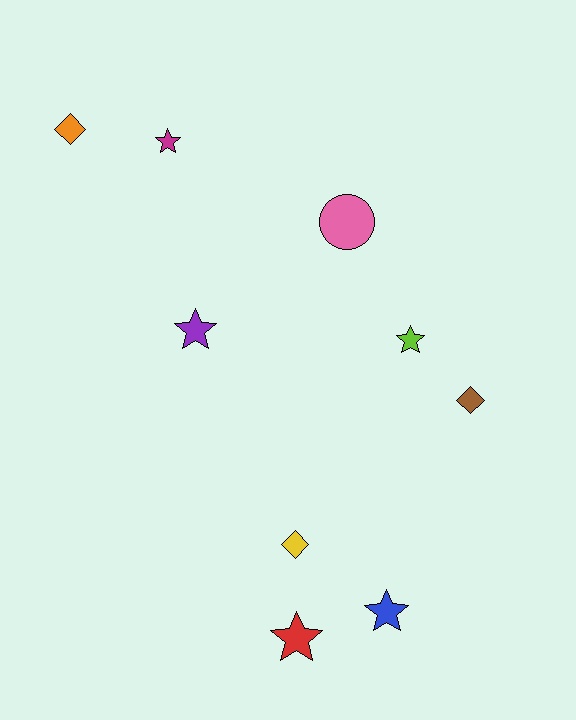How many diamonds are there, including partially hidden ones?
There are 3 diamonds.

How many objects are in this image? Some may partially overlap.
There are 9 objects.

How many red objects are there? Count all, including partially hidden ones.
There is 1 red object.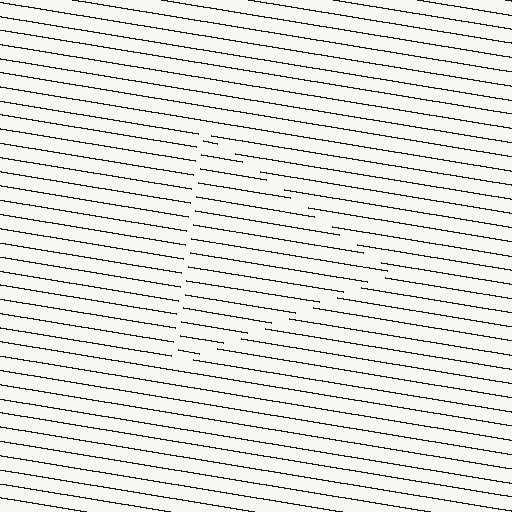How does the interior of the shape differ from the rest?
The interior of the shape contains the same grating, shifted by half a period — the contour is defined by the phase discontinuity where line-ends from the inner and outer gratings abut.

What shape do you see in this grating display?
An illusory triangle. The interior of the shape contains the same grating, shifted by half a period — the contour is defined by the phase discontinuity where line-ends from the inner and outer gratings abut.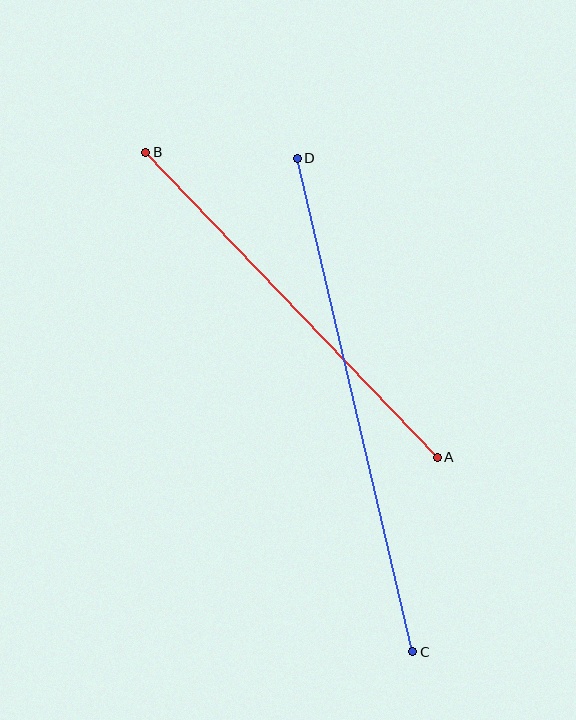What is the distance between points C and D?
The distance is approximately 507 pixels.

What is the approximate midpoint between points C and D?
The midpoint is at approximately (355, 405) pixels.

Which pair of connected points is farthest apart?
Points C and D are farthest apart.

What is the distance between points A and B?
The distance is approximately 422 pixels.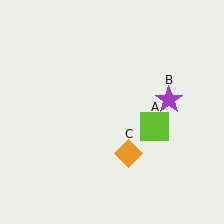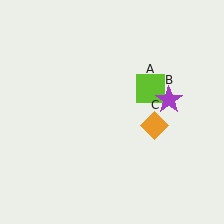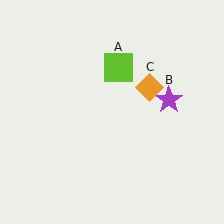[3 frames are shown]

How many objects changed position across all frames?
2 objects changed position: lime square (object A), orange diamond (object C).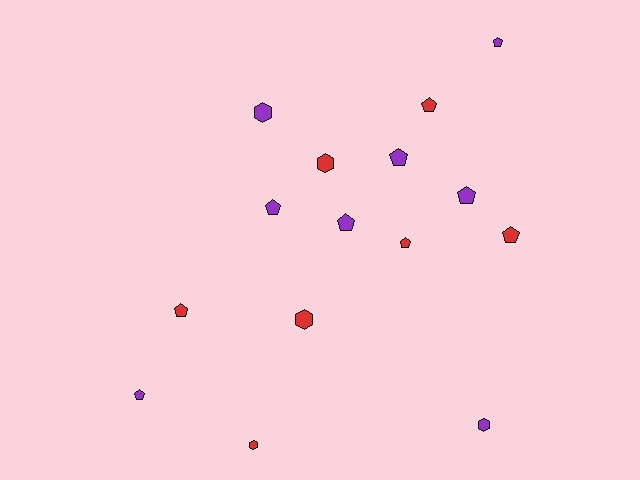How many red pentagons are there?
There are 4 red pentagons.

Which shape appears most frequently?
Pentagon, with 10 objects.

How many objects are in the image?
There are 15 objects.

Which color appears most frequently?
Purple, with 8 objects.